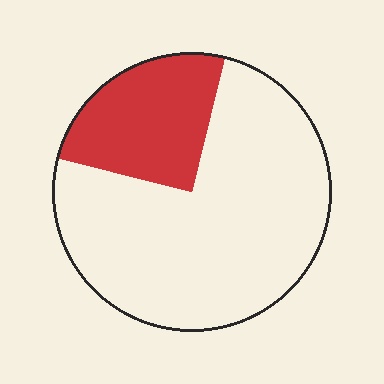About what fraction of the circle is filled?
About one quarter (1/4).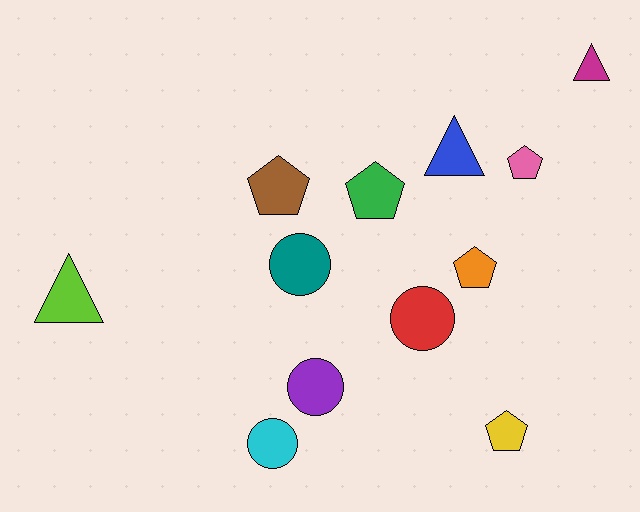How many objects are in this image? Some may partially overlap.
There are 12 objects.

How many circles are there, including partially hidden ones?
There are 4 circles.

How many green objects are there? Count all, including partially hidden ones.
There is 1 green object.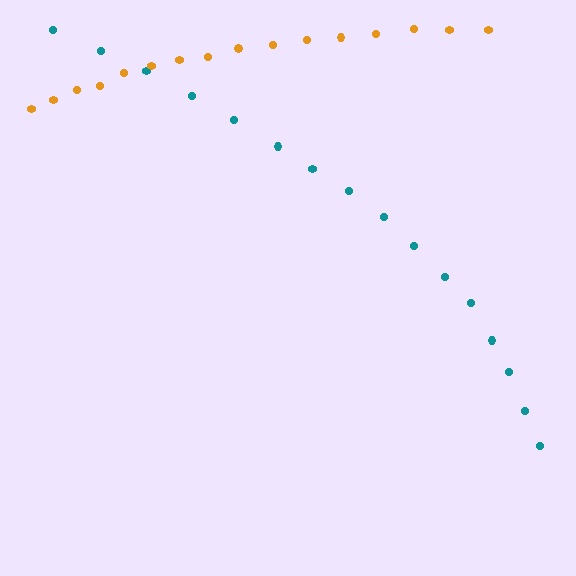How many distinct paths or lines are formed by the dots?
There are 2 distinct paths.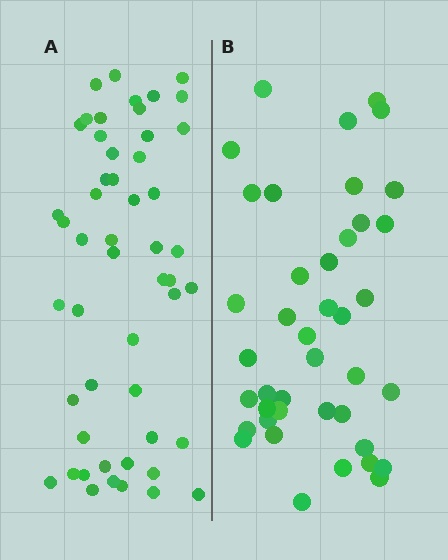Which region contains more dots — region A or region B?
Region A (the left region) has more dots.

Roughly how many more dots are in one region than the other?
Region A has roughly 10 or so more dots than region B.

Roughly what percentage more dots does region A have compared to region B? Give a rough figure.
About 25% more.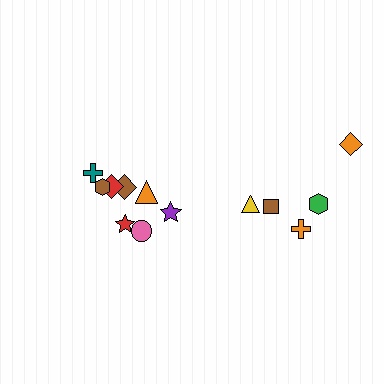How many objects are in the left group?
There are 8 objects.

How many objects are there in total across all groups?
There are 13 objects.